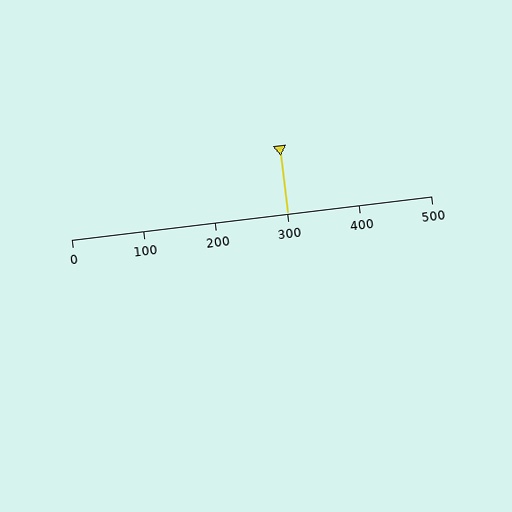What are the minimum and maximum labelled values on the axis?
The axis runs from 0 to 500.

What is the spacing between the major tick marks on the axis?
The major ticks are spaced 100 apart.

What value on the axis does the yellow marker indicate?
The marker indicates approximately 300.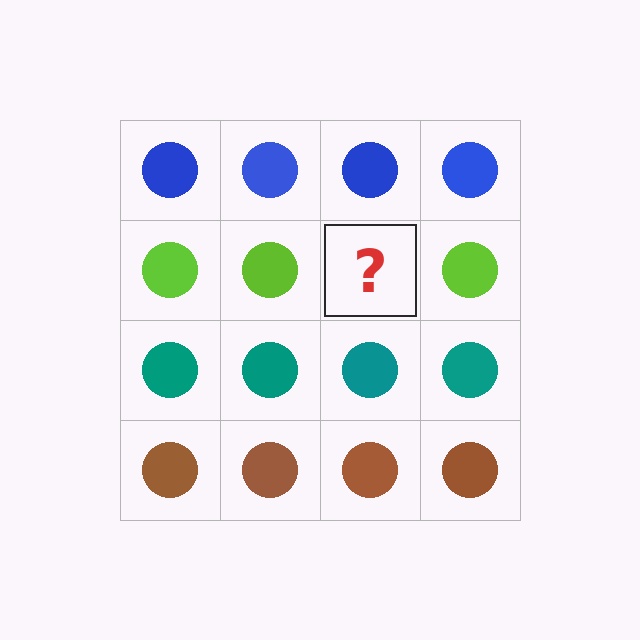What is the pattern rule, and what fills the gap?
The rule is that each row has a consistent color. The gap should be filled with a lime circle.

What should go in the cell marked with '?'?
The missing cell should contain a lime circle.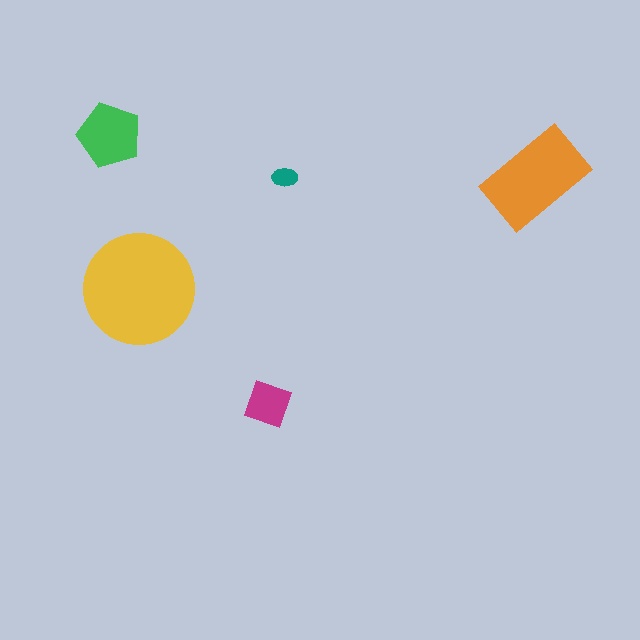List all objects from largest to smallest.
The yellow circle, the orange rectangle, the green pentagon, the magenta diamond, the teal ellipse.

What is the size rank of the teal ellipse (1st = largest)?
5th.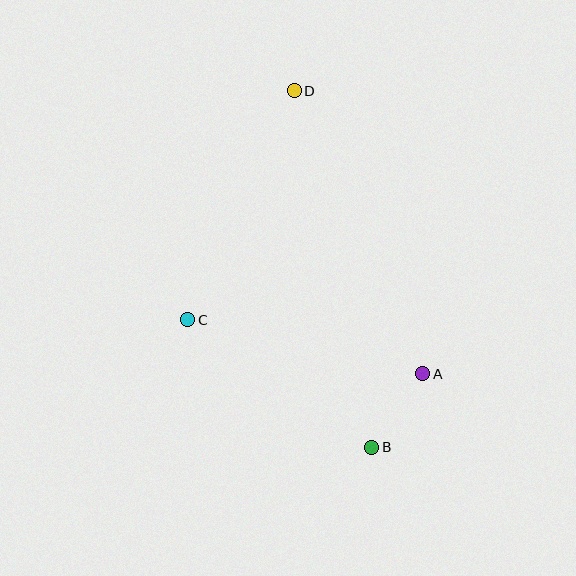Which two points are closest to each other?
Points A and B are closest to each other.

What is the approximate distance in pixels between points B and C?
The distance between B and C is approximately 224 pixels.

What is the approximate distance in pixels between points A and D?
The distance between A and D is approximately 311 pixels.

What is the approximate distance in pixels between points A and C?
The distance between A and C is approximately 241 pixels.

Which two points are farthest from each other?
Points B and D are farthest from each other.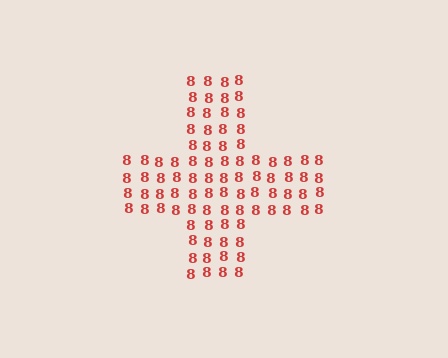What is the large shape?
The large shape is a cross.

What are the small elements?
The small elements are digit 8's.